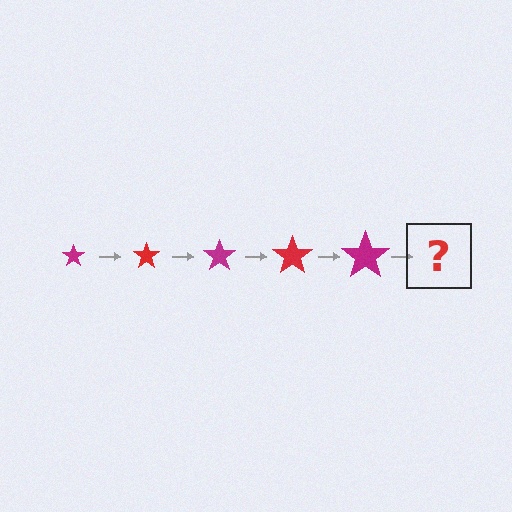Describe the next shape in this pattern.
It should be a red star, larger than the previous one.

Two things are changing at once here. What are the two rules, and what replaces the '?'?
The two rules are that the star grows larger each step and the color cycles through magenta and red. The '?' should be a red star, larger than the previous one.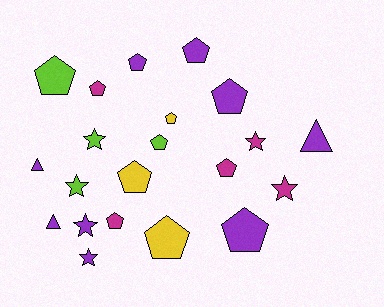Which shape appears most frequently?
Pentagon, with 12 objects.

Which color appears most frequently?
Purple, with 9 objects.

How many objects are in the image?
There are 21 objects.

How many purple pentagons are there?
There are 4 purple pentagons.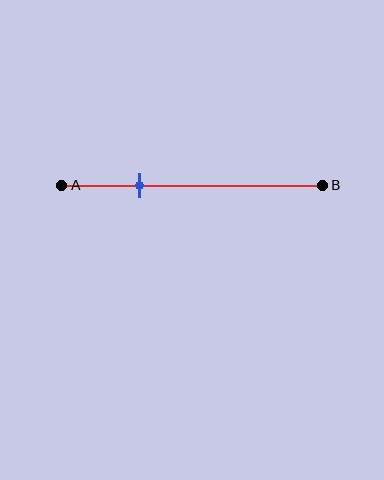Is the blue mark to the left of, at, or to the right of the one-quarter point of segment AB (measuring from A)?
The blue mark is to the right of the one-quarter point of segment AB.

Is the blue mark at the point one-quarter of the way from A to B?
No, the mark is at about 30% from A, not at the 25% one-quarter point.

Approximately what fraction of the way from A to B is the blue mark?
The blue mark is approximately 30% of the way from A to B.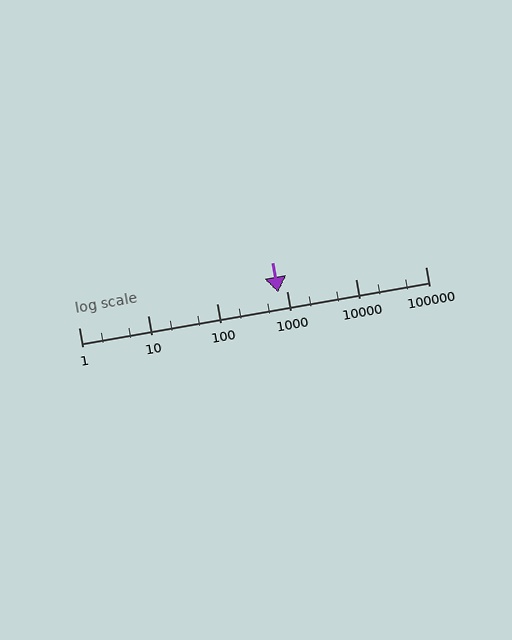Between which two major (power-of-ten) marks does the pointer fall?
The pointer is between 100 and 1000.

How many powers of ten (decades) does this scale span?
The scale spans 5 decades, from 1 to 100000.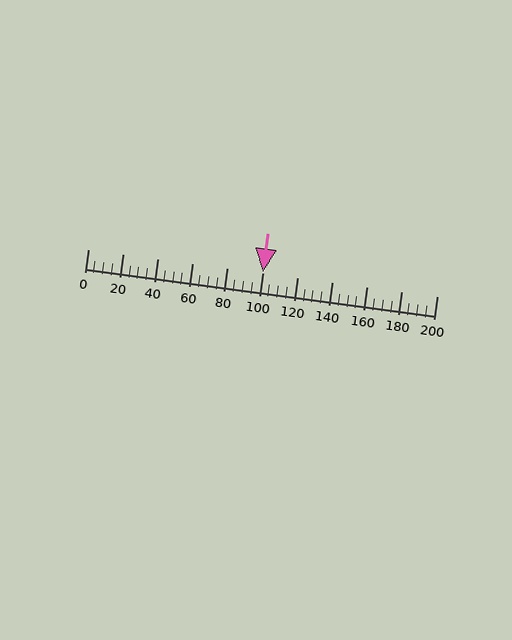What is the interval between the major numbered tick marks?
The major tick marks are spaced 20 units apart.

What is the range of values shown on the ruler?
The ruler shows values from 0 to 200.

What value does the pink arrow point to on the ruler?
The pink arrow points to approximately 100.